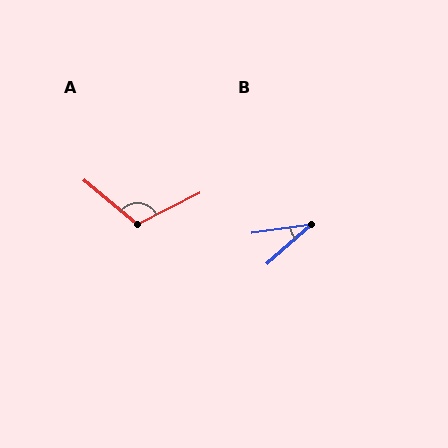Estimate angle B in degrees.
Approximately 34 degrees.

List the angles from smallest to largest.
B (34°), A (114°).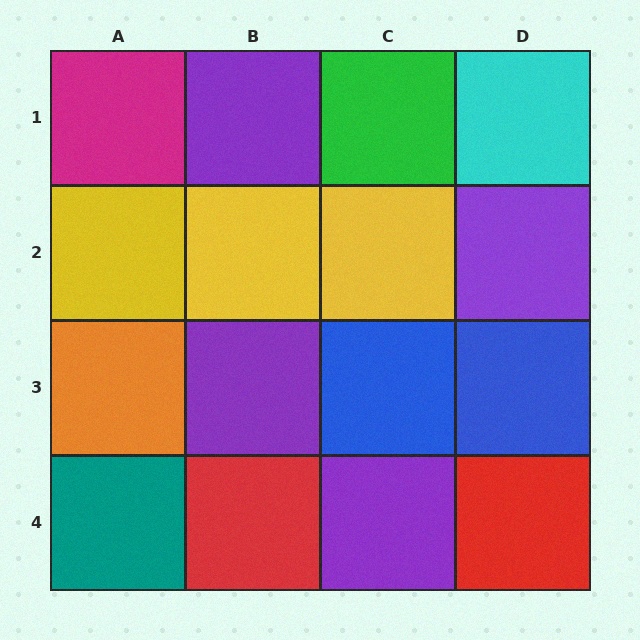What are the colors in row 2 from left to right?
Yellow, yellow, yellow, purple.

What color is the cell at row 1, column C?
Green.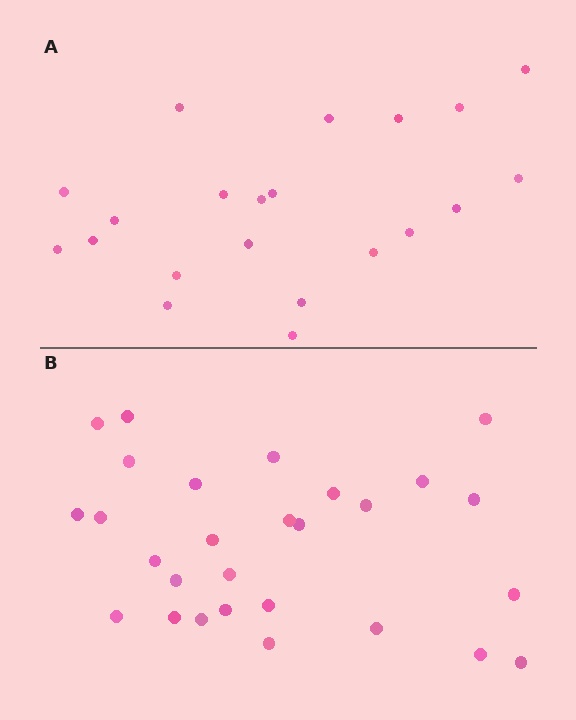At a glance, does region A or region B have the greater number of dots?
Region B (the bottom region) has more dots.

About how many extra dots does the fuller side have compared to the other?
Region B has roughly 8 or so more dots than region A.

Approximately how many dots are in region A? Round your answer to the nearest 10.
About 20 dots. (The exact count is 21, which rounds to 20.)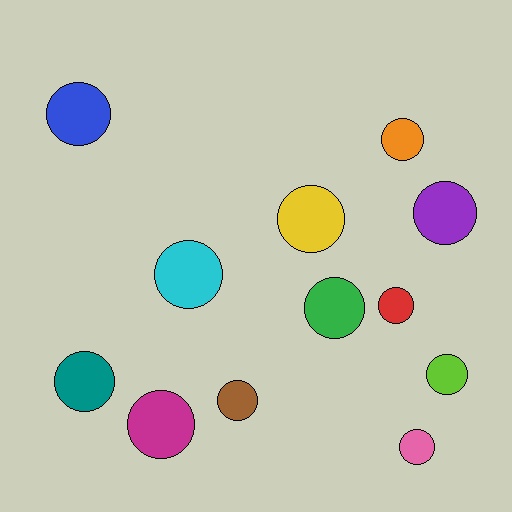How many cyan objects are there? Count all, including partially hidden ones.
There is 1 cyan object.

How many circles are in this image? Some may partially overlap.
There are 12 circles.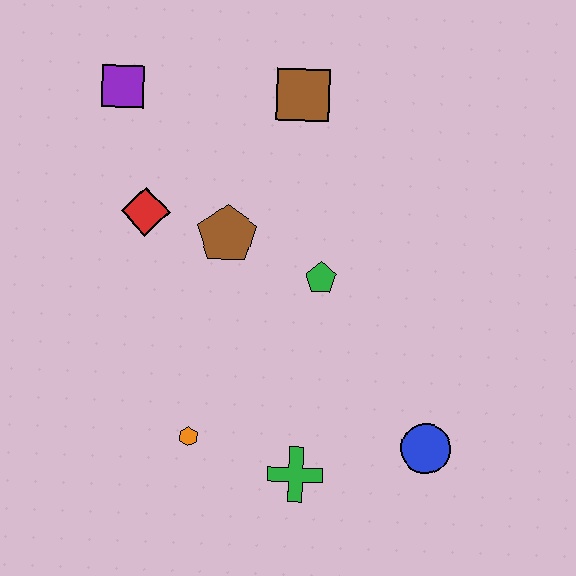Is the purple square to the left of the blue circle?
Yes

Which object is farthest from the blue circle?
The purple square is farthest from the blue circle.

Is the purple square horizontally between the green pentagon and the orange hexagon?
No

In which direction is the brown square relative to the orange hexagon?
The brown square is above the orange hexagon.